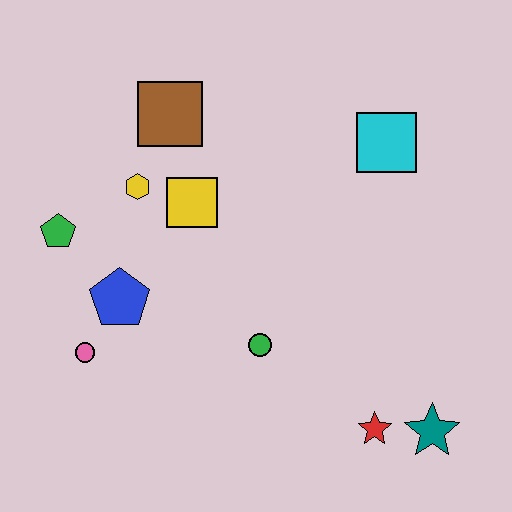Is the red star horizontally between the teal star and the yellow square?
Yes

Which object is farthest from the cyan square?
The pink circle is farthest from the cyan square.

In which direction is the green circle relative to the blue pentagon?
The green circle is to the right of the blue pentagon.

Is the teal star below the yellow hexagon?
Yes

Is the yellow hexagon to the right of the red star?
No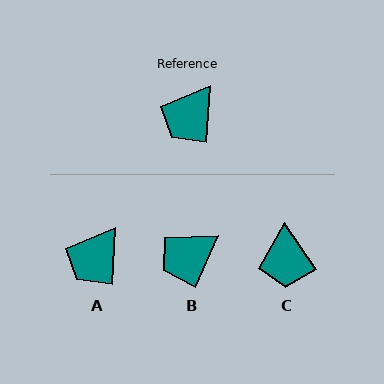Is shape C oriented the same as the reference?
No, it is off by about 37 degrees.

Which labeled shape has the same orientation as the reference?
A.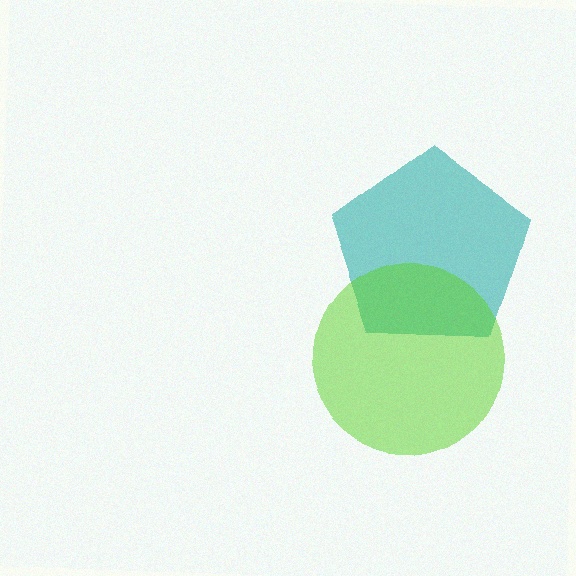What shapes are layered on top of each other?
The layered shapes are: a teal pentagon, a lime circle.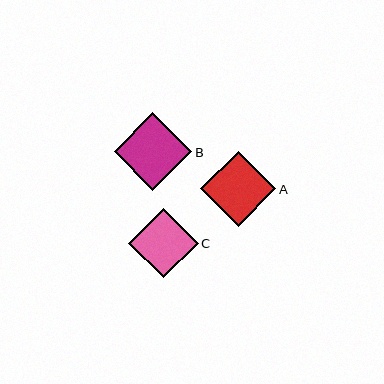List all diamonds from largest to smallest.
From largest to smallest: B, A, C.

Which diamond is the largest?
Diamond B is the largest with a size of approximately 78 pixels.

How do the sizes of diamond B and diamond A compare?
Diamond B and diamond A are approximately the same size.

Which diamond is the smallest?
Diamond C is the smallest with a size of approximately 69 pixels.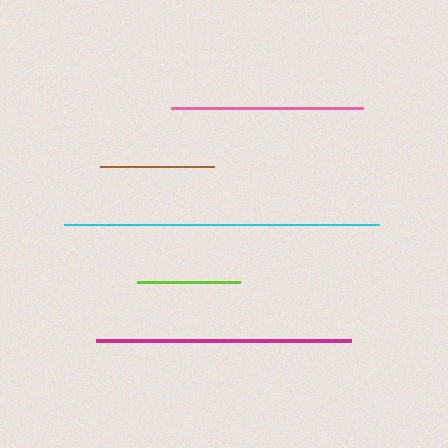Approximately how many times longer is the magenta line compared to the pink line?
The magenta line is approximately 1.3 times the length of the pink line.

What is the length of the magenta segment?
The magenta segment is approximately 255 pixels long.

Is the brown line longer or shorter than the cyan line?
The cyan line is longer than the brown line.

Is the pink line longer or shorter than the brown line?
The pink line is longer than the brown line.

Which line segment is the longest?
The cyan line is the longest at approximately 316 pixels.